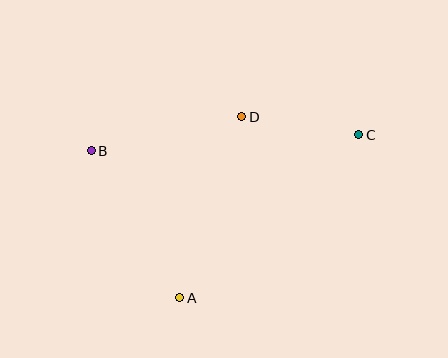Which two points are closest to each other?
Points C and D are closest to each other.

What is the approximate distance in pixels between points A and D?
The distance between A and D is approximately 191 pixels.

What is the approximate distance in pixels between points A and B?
The distance between A and B is approximately 171 pixels.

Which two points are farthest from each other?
Points B and C are farthest from each other.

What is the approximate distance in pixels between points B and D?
The distance between B and D is approximately 154 pixels.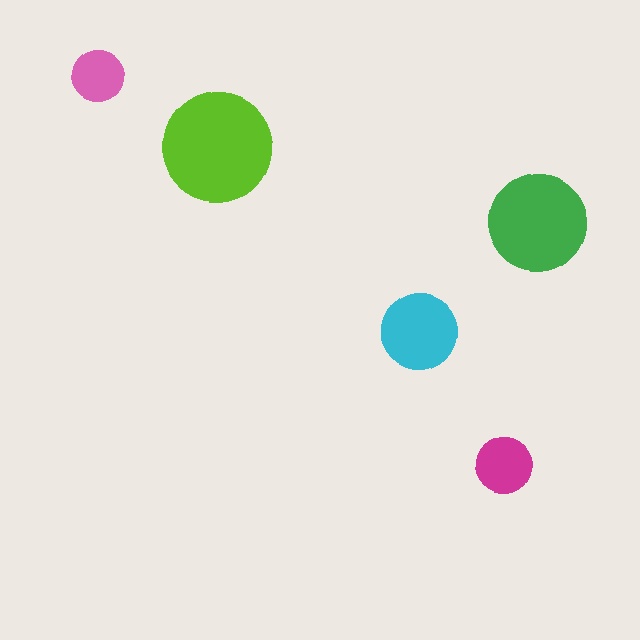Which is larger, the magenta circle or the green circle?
The green one.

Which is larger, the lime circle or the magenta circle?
The lime one.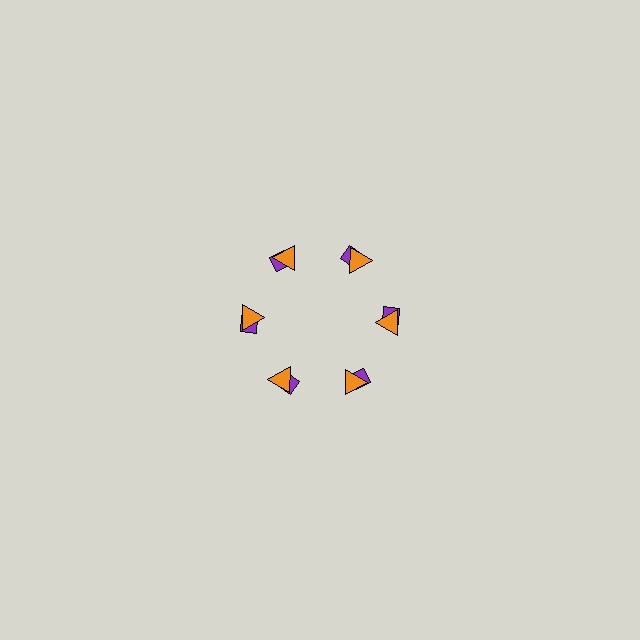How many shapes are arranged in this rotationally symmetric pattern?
There are 12 shapes, arranged in 6 groups of 2.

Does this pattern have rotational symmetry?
Yes, this pattern has 6-fold rotational symmetry. It looks the same after rotating 60 degrees around the center.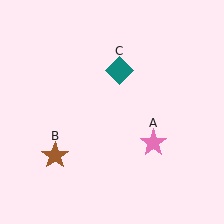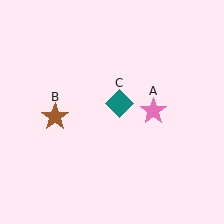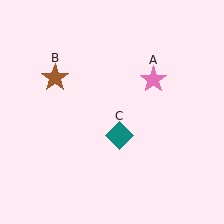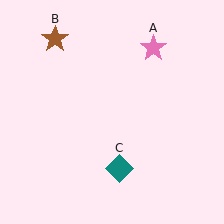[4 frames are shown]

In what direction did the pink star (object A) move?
The pink star (object A) moved up.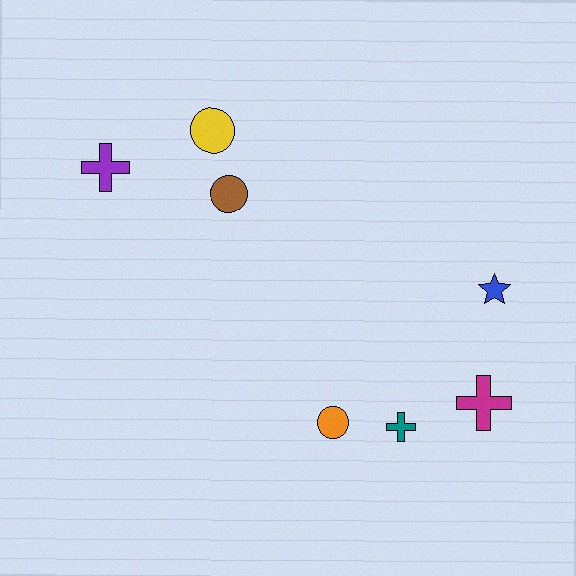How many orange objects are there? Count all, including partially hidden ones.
There is 1 orange object.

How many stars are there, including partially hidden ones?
There is 1 star.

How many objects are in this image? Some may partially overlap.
There are 7 objects.